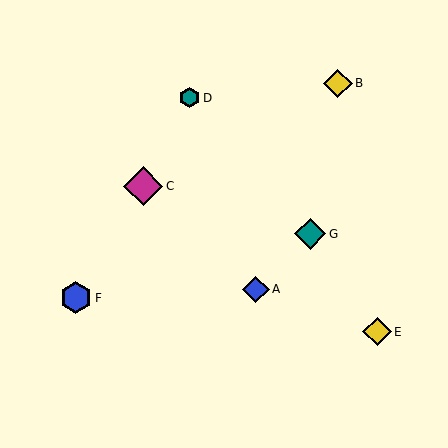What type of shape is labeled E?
Shape E is a yellow diamond.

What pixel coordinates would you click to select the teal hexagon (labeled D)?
Click at (189, 98) to select the teal hexagon D.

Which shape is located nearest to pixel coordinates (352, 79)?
The yellow diamond (labeled B) at (338, 83) is nearest to that location.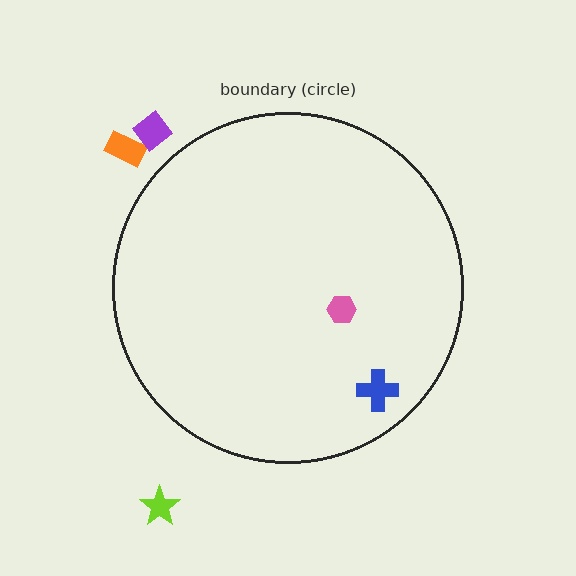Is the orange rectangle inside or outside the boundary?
Outside.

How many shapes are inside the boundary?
2 inside, 3 outside.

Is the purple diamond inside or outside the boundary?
Outside.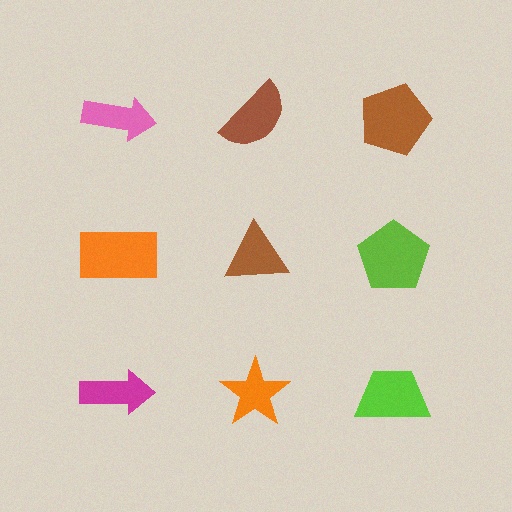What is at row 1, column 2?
A brown semicircle.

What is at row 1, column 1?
A pink arrow.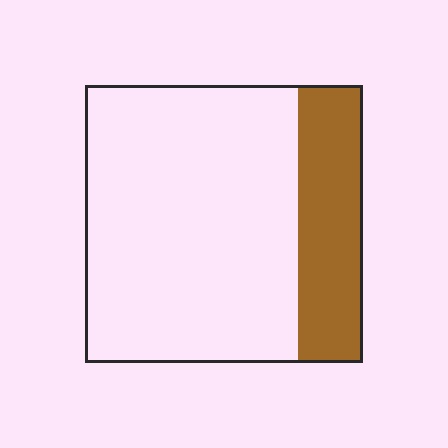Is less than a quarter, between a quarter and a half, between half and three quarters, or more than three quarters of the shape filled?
Less than a quarter.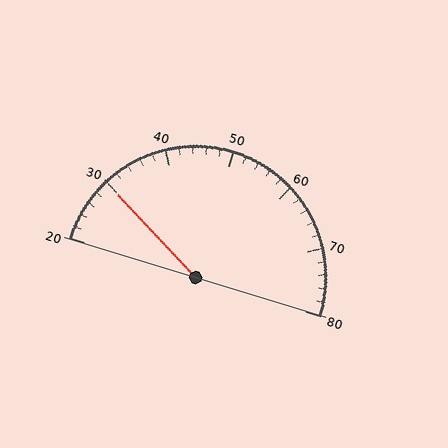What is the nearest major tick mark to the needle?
The nearest major tick mark is 30.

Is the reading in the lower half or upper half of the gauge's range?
The reading is in the lower half of the range (20 to 80).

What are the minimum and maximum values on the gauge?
The gauge ranges from 20 to 80.